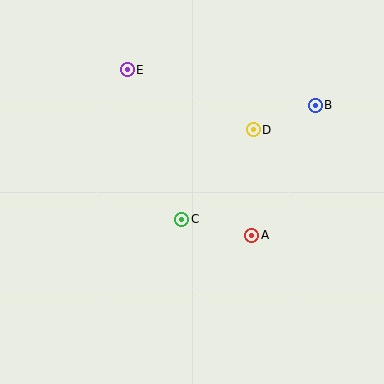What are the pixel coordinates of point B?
Point B is at (315, 105).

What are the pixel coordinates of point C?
Point C is at (182, 219).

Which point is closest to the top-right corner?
Point B is closest to the top-right corner.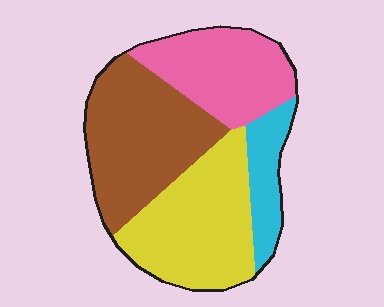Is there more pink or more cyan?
Pink.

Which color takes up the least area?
Cyan, at roughly 10%.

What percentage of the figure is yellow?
Yellow takes up about one third (1/3) of the figure.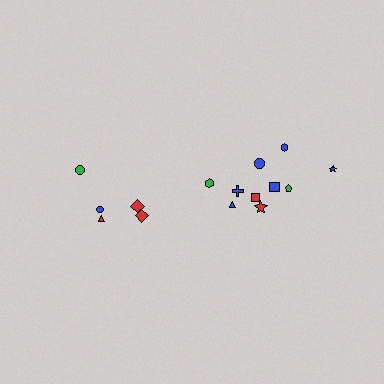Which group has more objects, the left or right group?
The right group.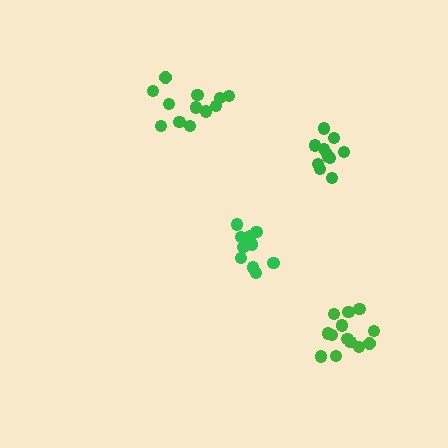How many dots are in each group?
Group 1: 11 dots, Group 2: 12 dots, Group 3: 13 dots, Group 4: 12 dots (48 total).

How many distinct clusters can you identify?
There are 4 distinct clusters.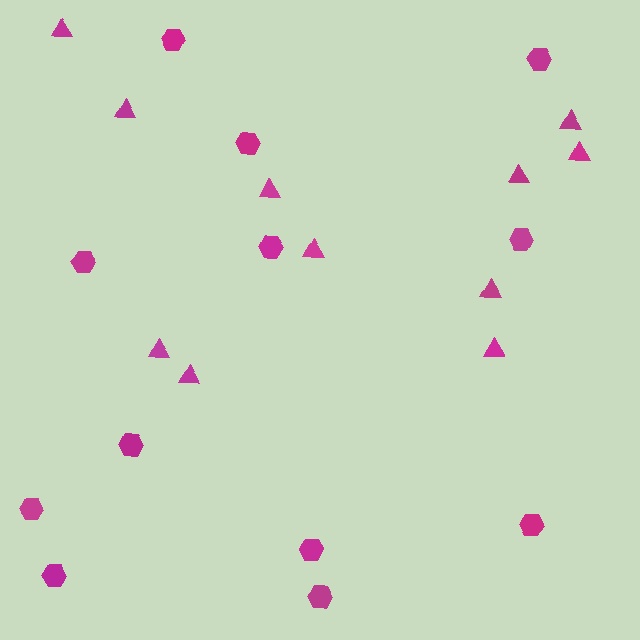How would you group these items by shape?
There are 2 groups: one group of triangles (11) and one group of hexagons (12).